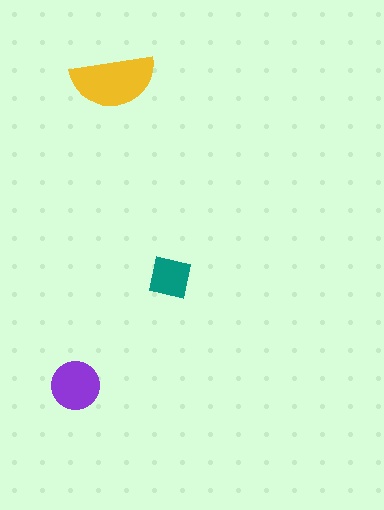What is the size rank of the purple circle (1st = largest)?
2nd.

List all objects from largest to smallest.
The yellow semicircle, the purple circle, the teal square.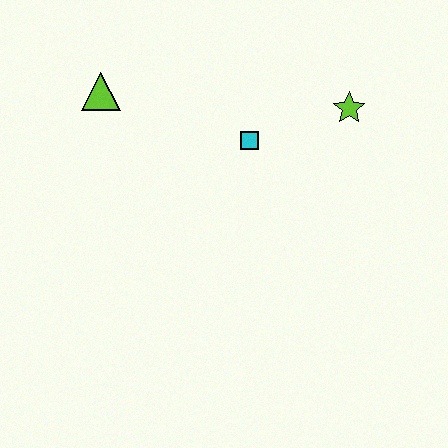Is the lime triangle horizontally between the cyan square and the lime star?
No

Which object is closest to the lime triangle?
The cyan square is closest to the lime triangle.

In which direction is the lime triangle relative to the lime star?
The lime triangle is to the left of the lime star.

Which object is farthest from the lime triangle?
The lime star is farthest from the lime triangle.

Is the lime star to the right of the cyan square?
Yes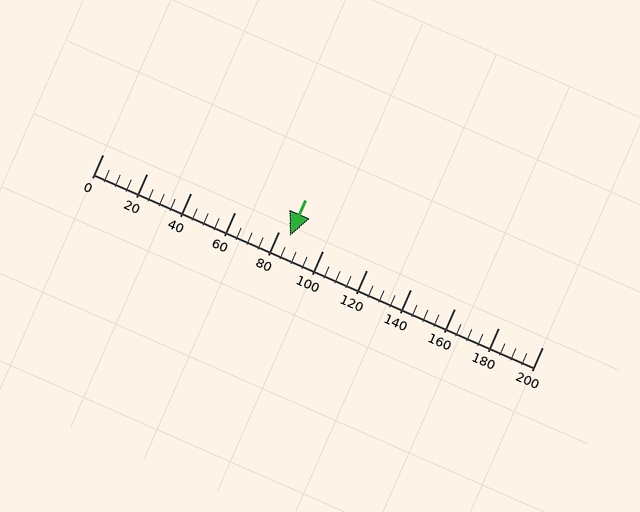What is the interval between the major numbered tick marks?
The major tick marks are spaced 20 units apart.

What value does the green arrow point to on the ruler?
The green arrow points to approximately 85.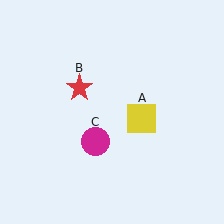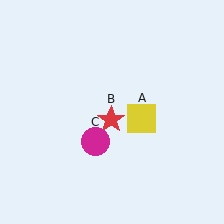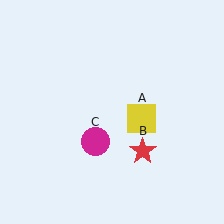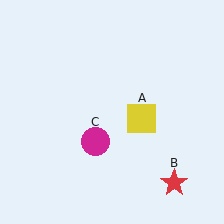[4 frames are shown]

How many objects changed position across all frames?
1 object changed position: red star (object B).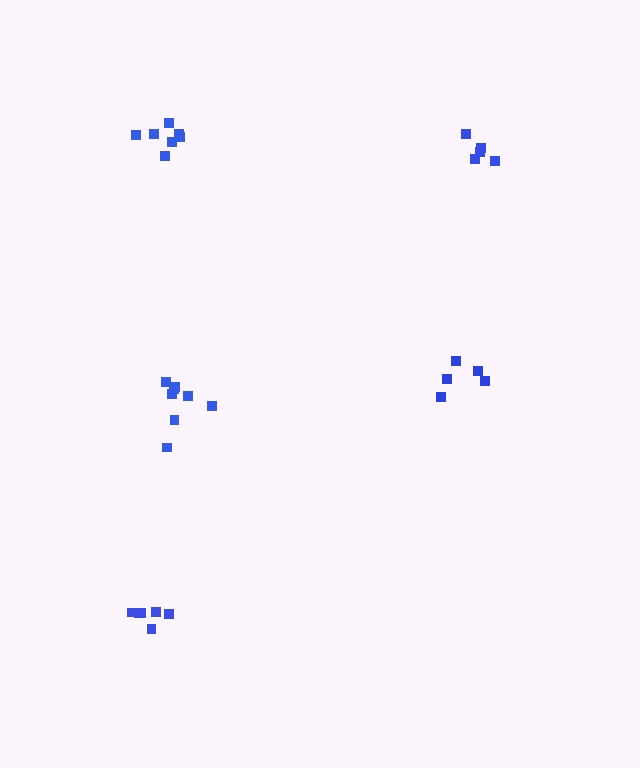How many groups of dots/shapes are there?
There are 5 groups.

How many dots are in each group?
Group 1: 5 dots, Group 2: 6 dots, Group 3: 8 dots, Group 4: 7 dots, Group 5: 5 dots (31 total).